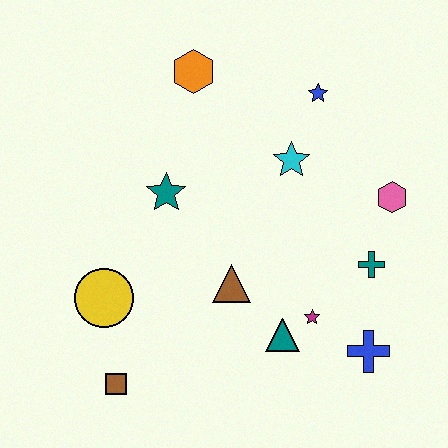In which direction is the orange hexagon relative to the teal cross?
The orange hexagon is above the teal cross.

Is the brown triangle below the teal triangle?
No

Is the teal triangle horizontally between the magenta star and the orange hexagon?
Yes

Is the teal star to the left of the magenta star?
Yes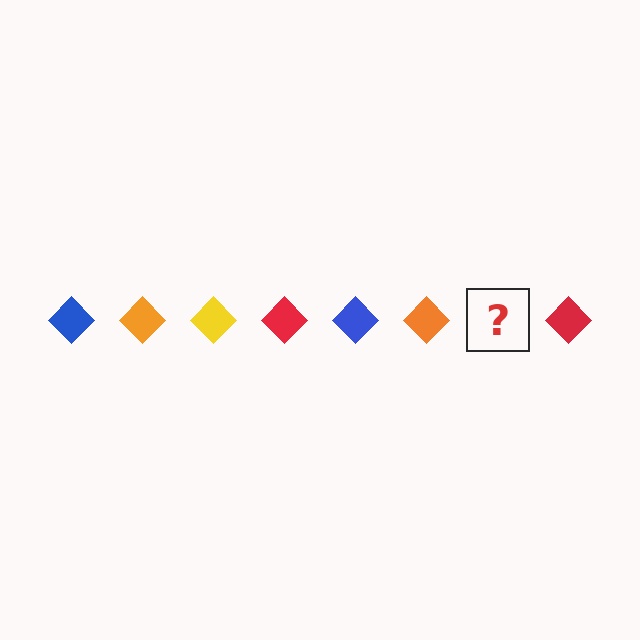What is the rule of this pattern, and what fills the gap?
The rule is that the pattern cycles through blue, orange, yellow, red diamonds. The gap should be filled with a yellow diamond.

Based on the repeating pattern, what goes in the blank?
The blank should be a yellow diamond.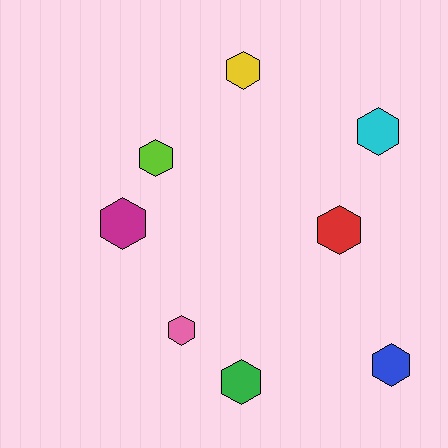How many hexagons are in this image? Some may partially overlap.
There are 8 hexagons.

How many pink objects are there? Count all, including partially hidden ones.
There is 1 pink object.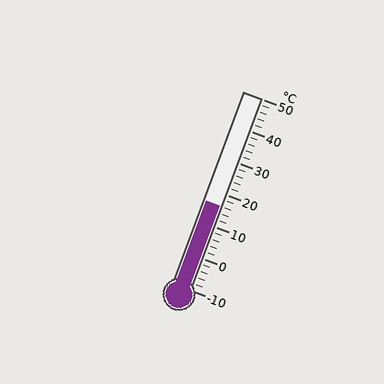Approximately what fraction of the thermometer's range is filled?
The thermometer is filled to approximately 45% of its range.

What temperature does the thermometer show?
The thermometer shows approximately 16°C.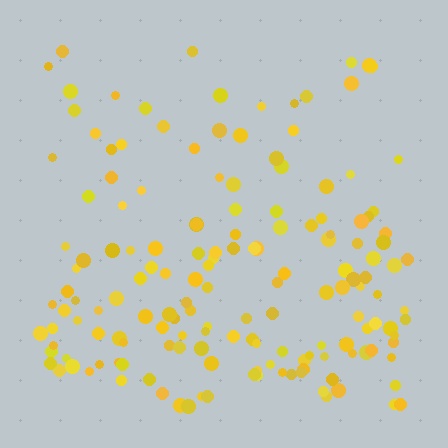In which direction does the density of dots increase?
From top to bottom, with the bottom side densest.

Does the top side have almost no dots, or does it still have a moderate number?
Still a moderate number, just noticeably fewer than the bottom.